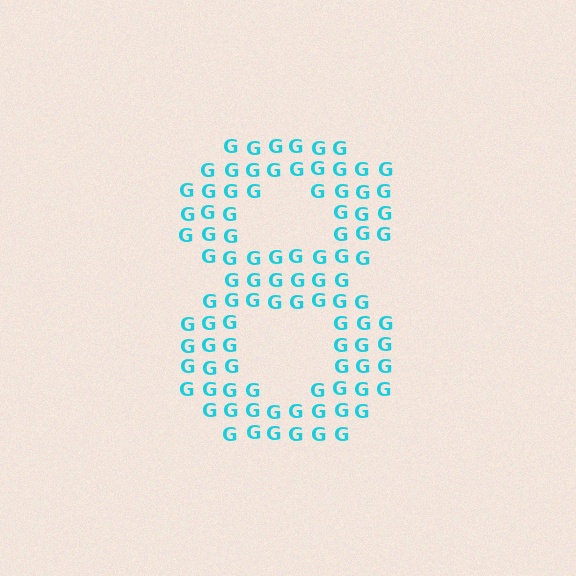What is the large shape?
The large shape is the digit 8.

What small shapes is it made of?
It is made of small letter G's.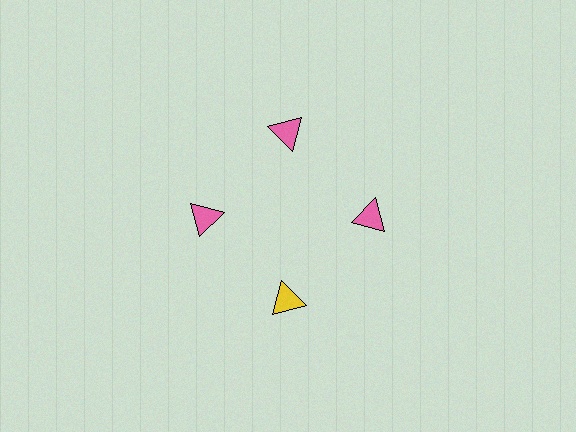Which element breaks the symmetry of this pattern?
The yellow triangle at roughly the 6 o'clock position breaks the symmetry. All other shapes are pink triangles.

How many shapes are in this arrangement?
There are 4 shapes arranged in a ring pattern.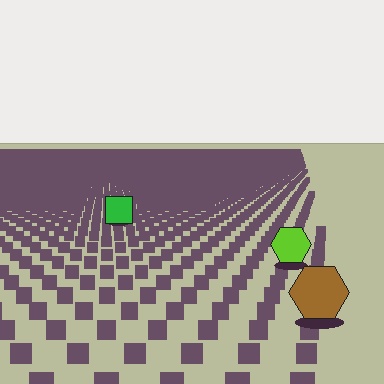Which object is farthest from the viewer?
The green square is farthest from the viewer. It appears smaller and the ground texture around it is denser.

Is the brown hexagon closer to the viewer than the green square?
Yes. The brown hexagon is closer — you can tell from the texture gradient: the ground texture is coarser near it.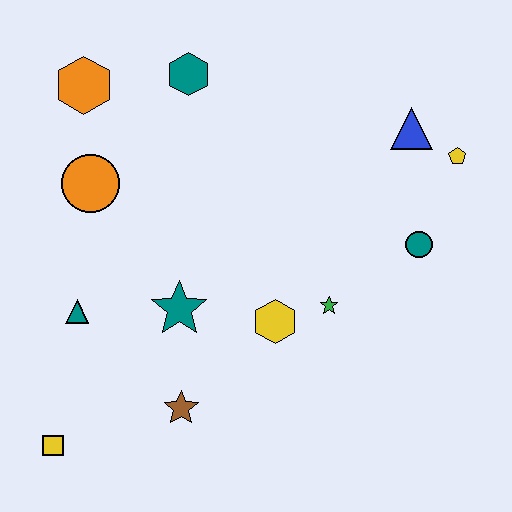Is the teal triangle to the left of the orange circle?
Yes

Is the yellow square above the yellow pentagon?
No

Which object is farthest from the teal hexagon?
The yellow square is farthest from the teal hexagon.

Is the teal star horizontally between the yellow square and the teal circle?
Yes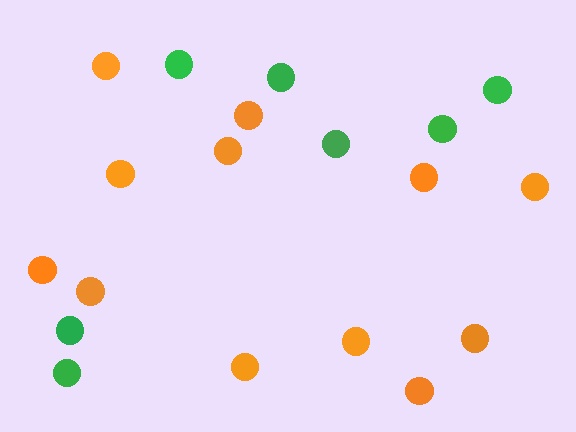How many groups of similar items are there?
There are 2 groups: one group of orange circles (12) and one group of green circles (7).